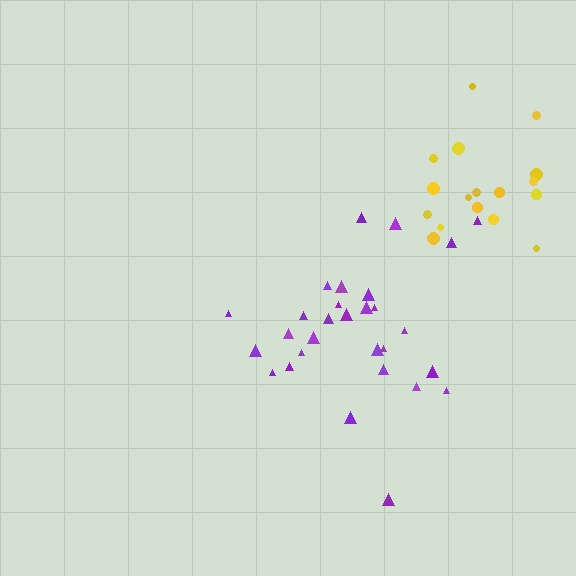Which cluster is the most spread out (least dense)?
Purple.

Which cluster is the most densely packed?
Yellow.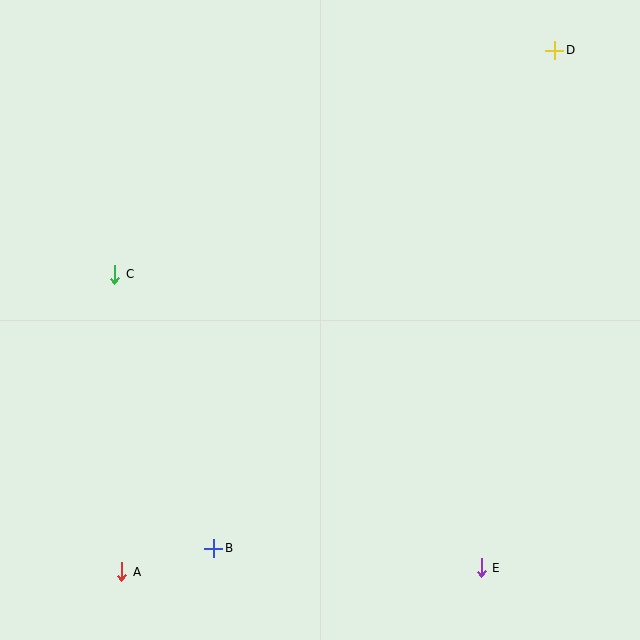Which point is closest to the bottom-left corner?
Point A is closest to the bottom-left corner.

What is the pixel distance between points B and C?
The distance between B and C is 291 pixels.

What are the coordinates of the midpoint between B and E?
The midpoint between B and E is at (347, 558).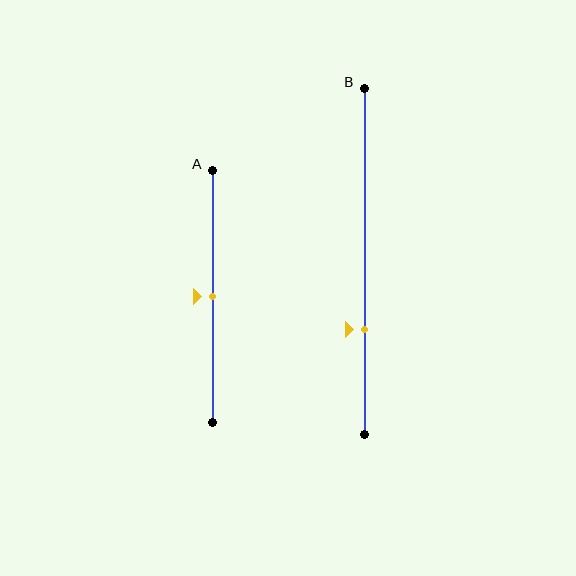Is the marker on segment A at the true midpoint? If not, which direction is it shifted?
Yes, the marker on segment A is at the true midpoint.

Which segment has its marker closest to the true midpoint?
Segment A has its marker closest to the true midpoint.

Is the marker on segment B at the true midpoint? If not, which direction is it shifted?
No, the marker on segment B is shifted downward by about 20% of the segment length.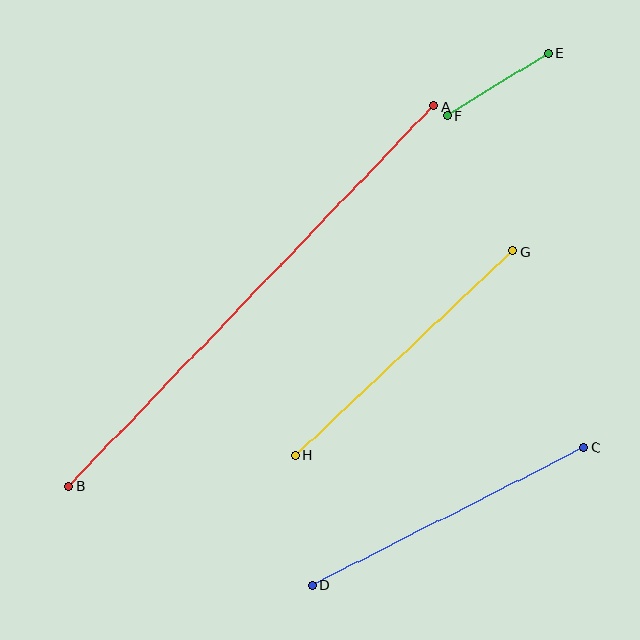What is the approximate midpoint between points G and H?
The midpoint is at approximately (404, 353) pixels.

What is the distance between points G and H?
The distance is approximately 298 pixels.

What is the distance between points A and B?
The distance is approximately 527 pixels.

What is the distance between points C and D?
The distance is approximately 305 pixels.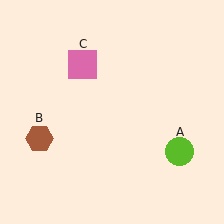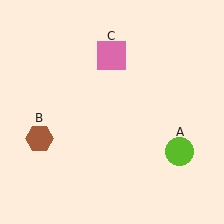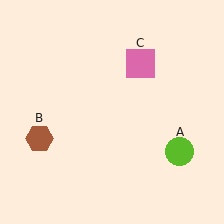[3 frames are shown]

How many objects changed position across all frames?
1 object changed position: pink square (object C).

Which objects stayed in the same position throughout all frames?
Lime circle (object A) and brown hexagon (object B) remained stationary.